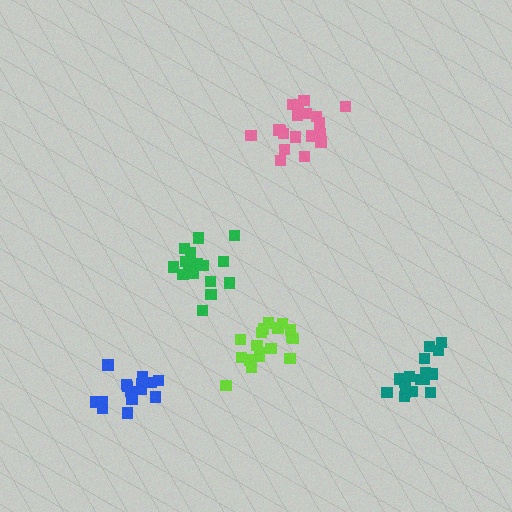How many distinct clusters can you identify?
There are 5 distinct clusters.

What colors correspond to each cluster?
The clusters are colored: pink, blue, green, teal, lime.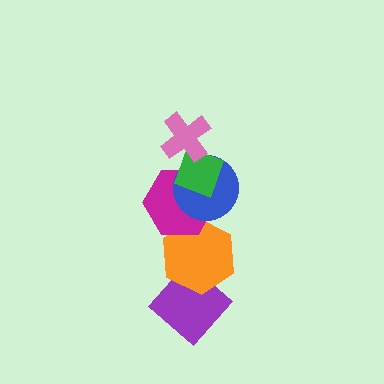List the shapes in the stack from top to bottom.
From top to bottom: the pink cross, the green diamond, the blue circle, the magenta hexagon, the orange hexagon, the purple diamond.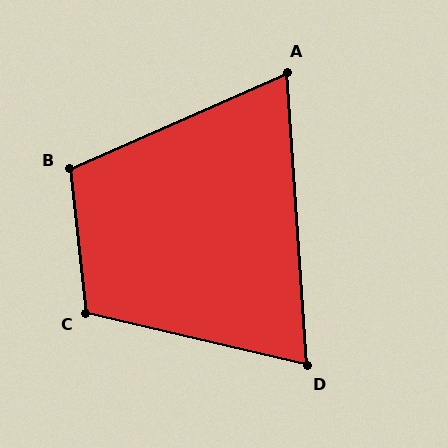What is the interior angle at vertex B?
Approximately 107 degrees (obtuse).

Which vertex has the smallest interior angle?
A, at approximately 70 degrees.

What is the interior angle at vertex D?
Approximately 73 degrees (acute).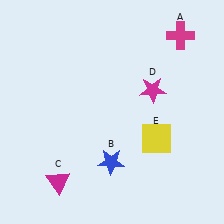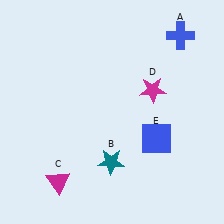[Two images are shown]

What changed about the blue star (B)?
In Image 1, B is blue. In Image 2, it changed to teal.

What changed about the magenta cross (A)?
In Image 1, A is magenta. In Image 2, it changed to blue.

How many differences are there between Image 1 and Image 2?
There are 3 differences between the two images.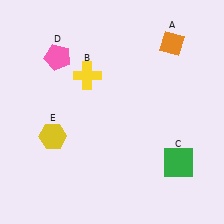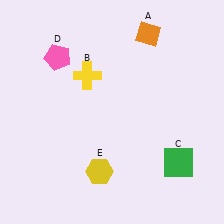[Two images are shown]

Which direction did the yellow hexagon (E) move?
The yellow hexagon (E) moved right.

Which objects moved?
The objects that moved are: the orange diamond (A), the yellow hexagon (E).